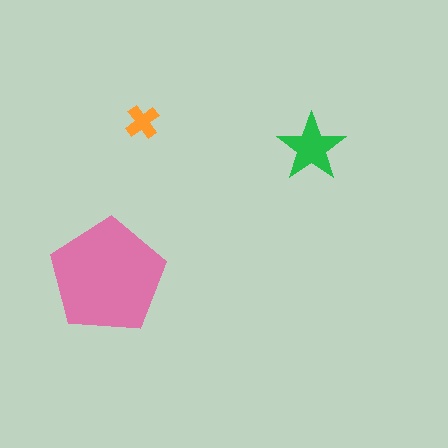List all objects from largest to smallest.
The pink pentagon, the green star, the orange cross.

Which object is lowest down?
The pink pentagon is bottommost.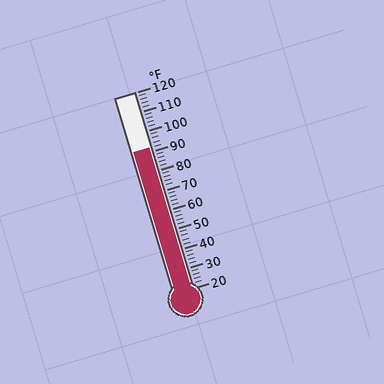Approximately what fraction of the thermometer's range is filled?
The thermometer is filled to approximately 70% of its range.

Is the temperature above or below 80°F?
The temperature is above 80°F.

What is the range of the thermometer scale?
The thermometer scale ranges from 20°F to 120°F.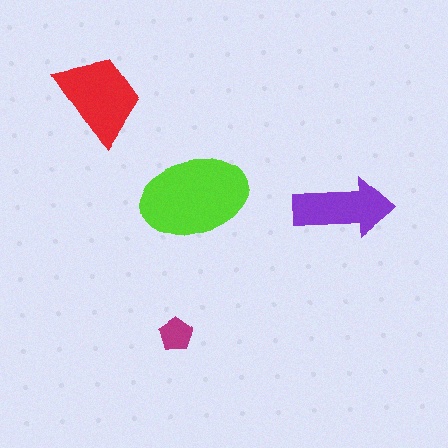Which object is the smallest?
The magenta pentagon.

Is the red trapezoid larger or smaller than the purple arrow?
Larger.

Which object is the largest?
The lime ellipse.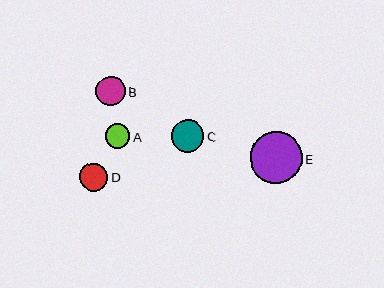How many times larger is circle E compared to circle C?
Circle E is approximately 1.6 times the size of circle C.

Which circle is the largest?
Circle E is the largest with a size of approximately 52 pixels.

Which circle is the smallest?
Circle A is the smallest with a size of approximately 24 pixels.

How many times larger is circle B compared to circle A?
Circle B is approximately 1.2 times the size of circle A.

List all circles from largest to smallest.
From largest to smallest: E, C, B, D, A.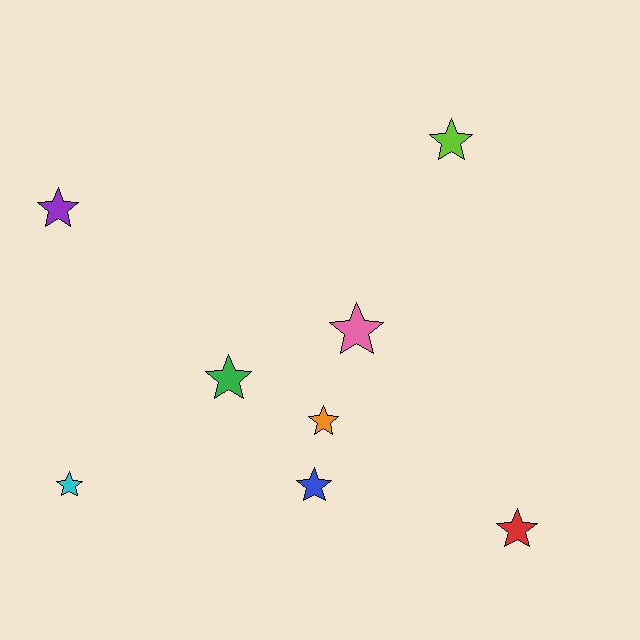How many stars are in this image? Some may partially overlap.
There are 8 stars.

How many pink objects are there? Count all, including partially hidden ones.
There is 1 pink object.